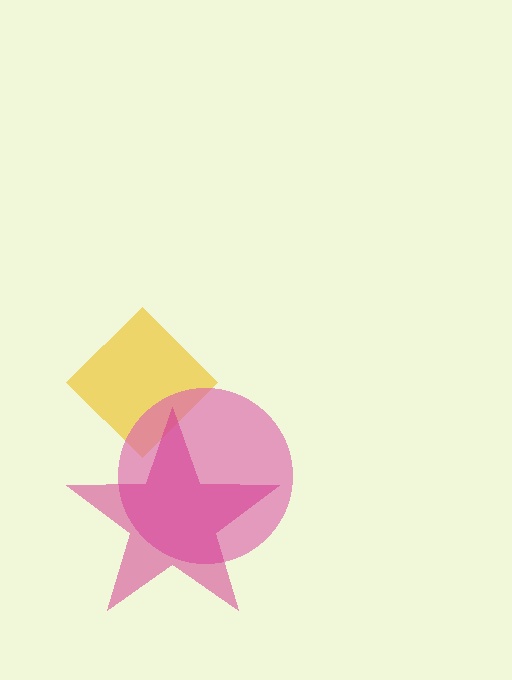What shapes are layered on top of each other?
The layered shapes are: a yellow diamond, a pink circle, a magenta star.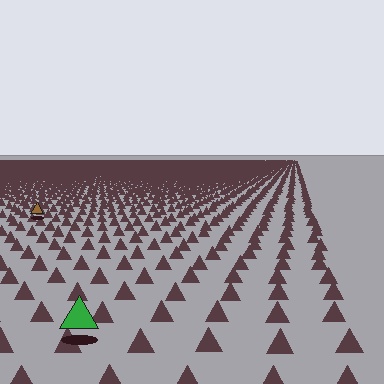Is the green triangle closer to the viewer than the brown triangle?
Yes. The green triangle is closer — you can tell from the texture gradient: the ground texture is coarser near it.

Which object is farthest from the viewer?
The brown triangle is farthest from the viewer. It appears smaller and the ground texture around it is denser.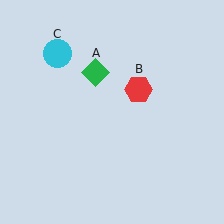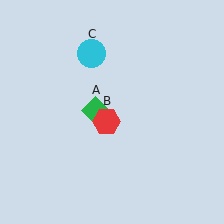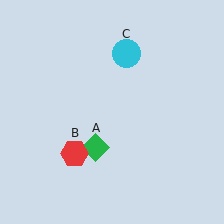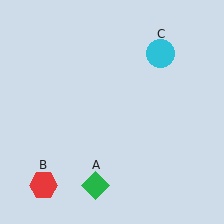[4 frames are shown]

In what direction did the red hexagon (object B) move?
The red hexagon (object B) moved down and to the left.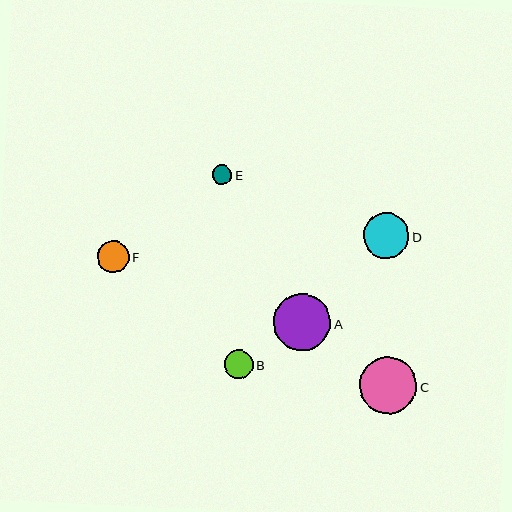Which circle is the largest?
Circle C is the largest with a size of approximately 57 pixels.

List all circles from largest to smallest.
From largest to smallest: C, A, D, F, B, E.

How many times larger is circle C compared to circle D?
Circle C is approximately 1.3 times the size of circle D.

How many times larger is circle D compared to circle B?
Circle D is approximately 1.6 times the size of circle B.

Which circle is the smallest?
Circle E is the smallest with a size of approximately 20 pixels.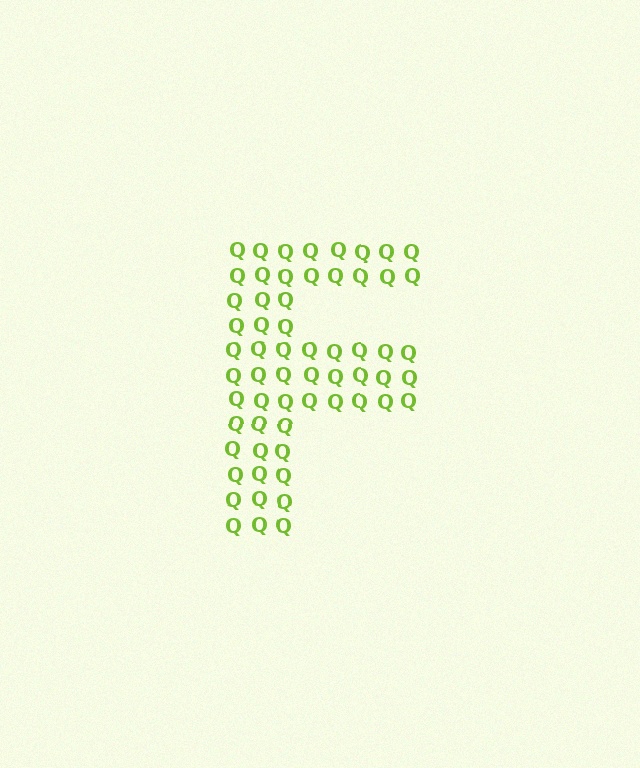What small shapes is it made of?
It is made of small letter Q's.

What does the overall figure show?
The overall figure shows the letter F.